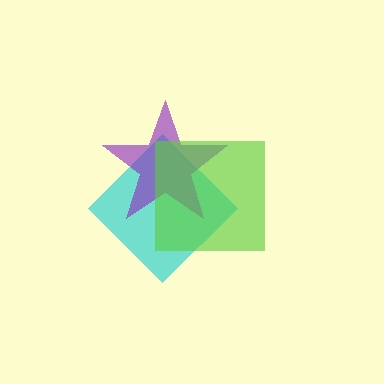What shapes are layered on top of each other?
The layered shapes are: a cyan diamond, a purple star, a lime square.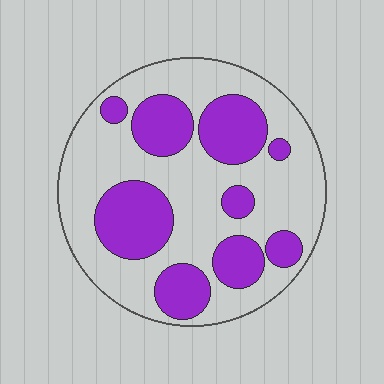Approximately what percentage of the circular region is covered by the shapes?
Approximately 35%.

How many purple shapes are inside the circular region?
9.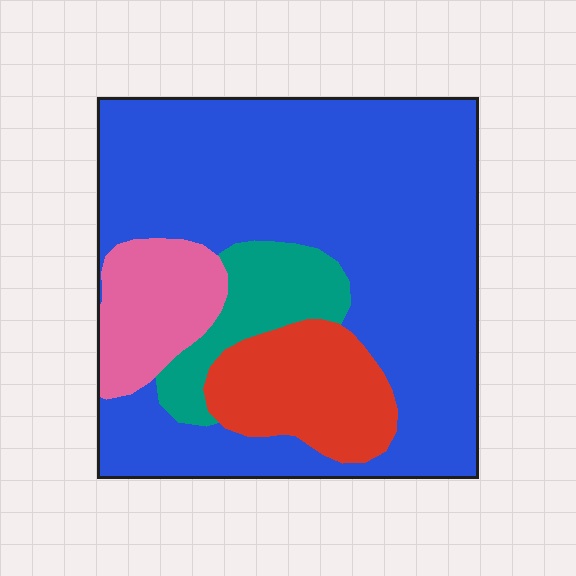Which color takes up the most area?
Blue, at roughly 65%.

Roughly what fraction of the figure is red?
Red takes up less than a sixth of the figure.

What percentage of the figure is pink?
Pink takes up about one tenth (1/10) of the figure.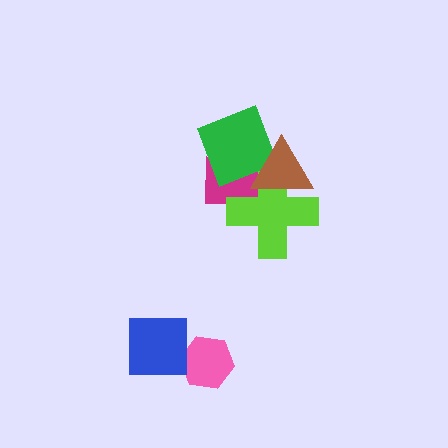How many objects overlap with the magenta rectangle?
3 objects overlap with the magenta rectangle.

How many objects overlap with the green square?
2 objects overlap with the green square.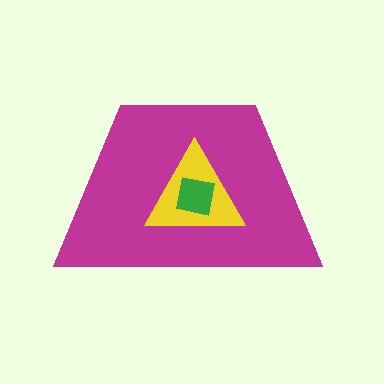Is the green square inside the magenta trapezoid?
Yes.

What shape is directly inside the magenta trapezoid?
The yellow triangle.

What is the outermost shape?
The magenta trapezoid.